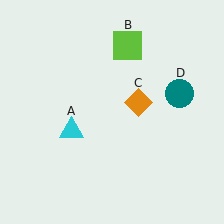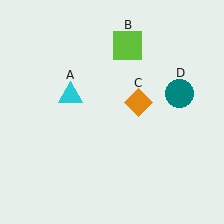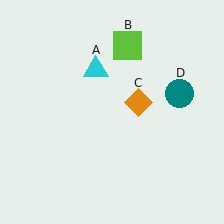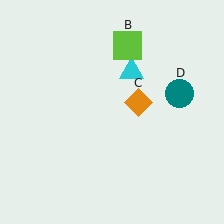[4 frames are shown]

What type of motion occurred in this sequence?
The cyan triangle (object A) rotated clockwise around the center of the scene.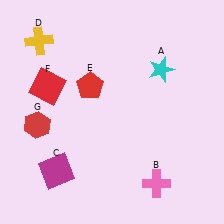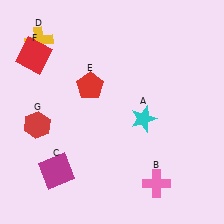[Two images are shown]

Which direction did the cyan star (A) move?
The cyan star (A) moved down.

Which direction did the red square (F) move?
The red square (F) moved up.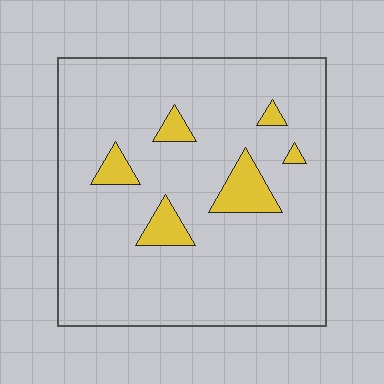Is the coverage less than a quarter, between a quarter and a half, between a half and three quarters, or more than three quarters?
Less than a quarter.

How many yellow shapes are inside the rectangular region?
6.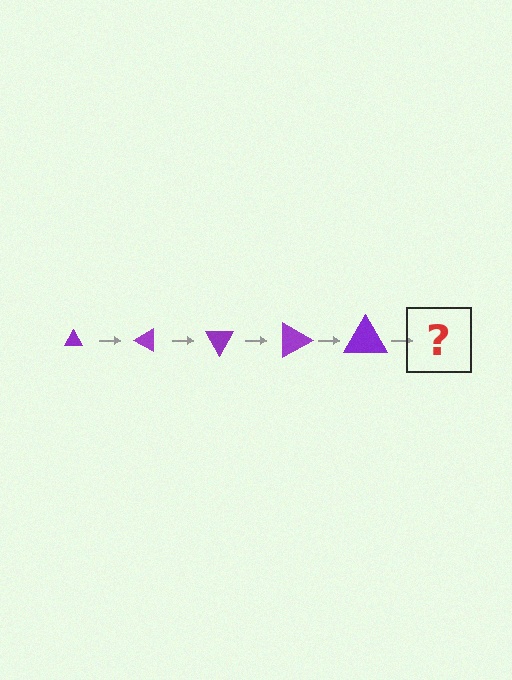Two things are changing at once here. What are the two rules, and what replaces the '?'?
The two rules are that the triangle grows larger each step and it rotates 30 degrees each step. The '?' should be a triangle, larger than the previous one and rotated 150 degrees from the start.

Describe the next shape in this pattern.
It should be a triangle, larger than the previous one and rotated 150 degrees from the start.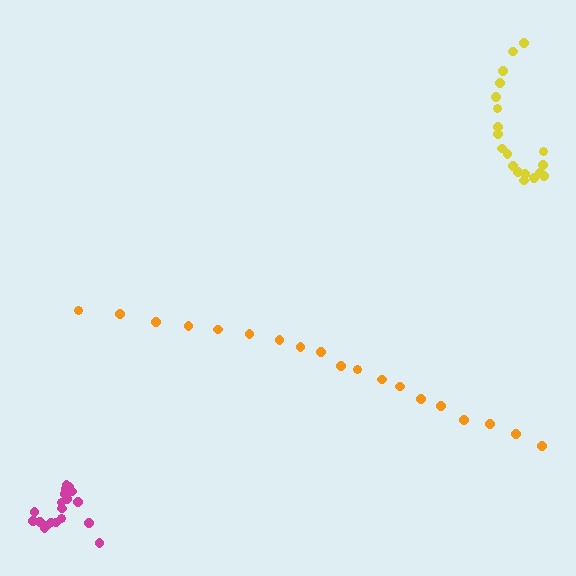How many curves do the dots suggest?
There are 3 distinct paths.